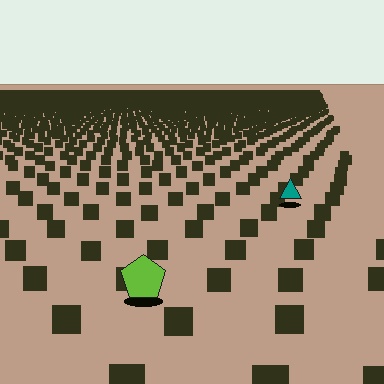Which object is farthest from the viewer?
The teal triangle is farthest from the viewer. It appears smaller and the ground texture around it is denser.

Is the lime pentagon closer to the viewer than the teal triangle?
Yes. The lime pentagon is closer — you can tell from the texture gradient: the ground texture is coarser near it.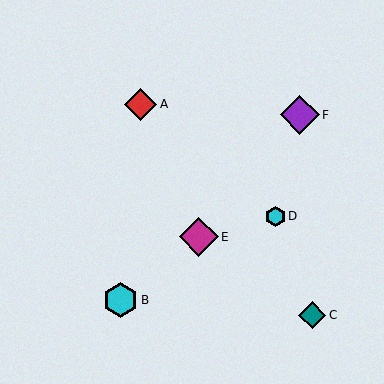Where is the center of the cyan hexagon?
The center of the cyan hexagon is at (120, 300).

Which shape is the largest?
The magenta diamond (labeled E) is the largest.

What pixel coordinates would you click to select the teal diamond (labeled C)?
Click at (312, 315) to select the teal diamond C.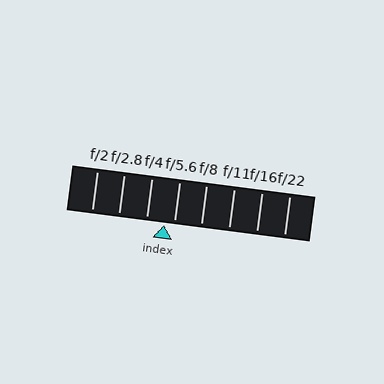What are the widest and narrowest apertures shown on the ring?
The widest aperture shown is f/2 and the narrowest is f/22.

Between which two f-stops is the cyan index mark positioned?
The index mark is between f/4 and f/5.6.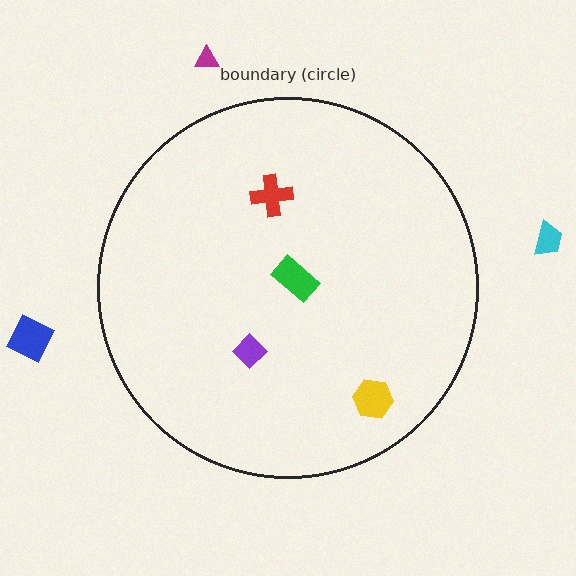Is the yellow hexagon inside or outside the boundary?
Inside.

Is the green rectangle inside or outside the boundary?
Inside.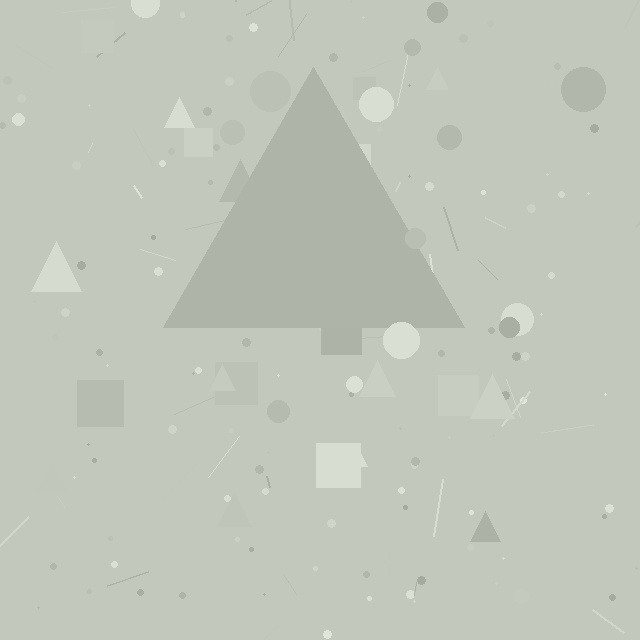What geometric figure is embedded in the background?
A triangle is embedded in the background.